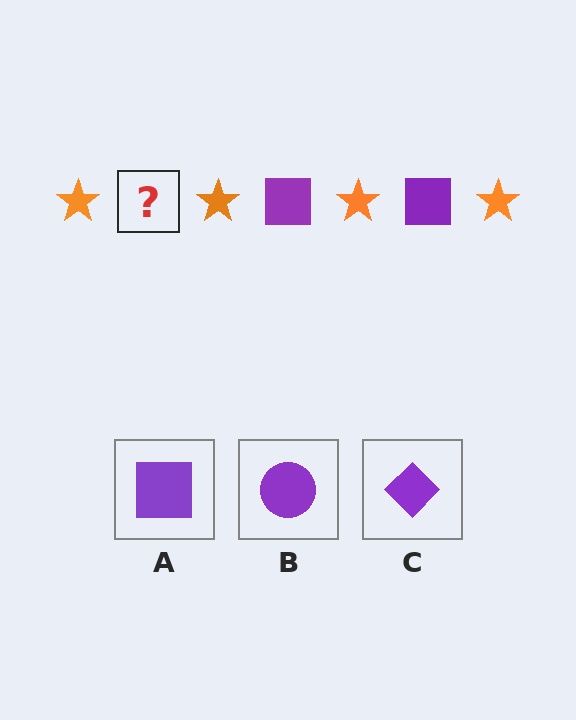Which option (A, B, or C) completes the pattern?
A.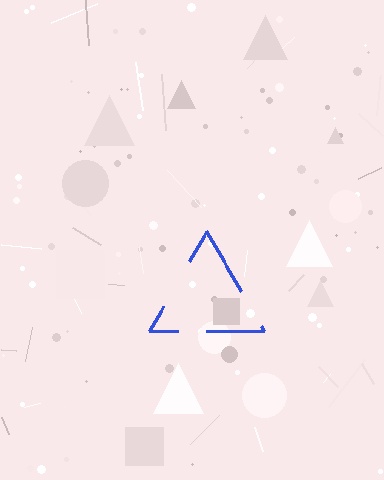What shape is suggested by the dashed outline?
The dashed outline suggests a triangle.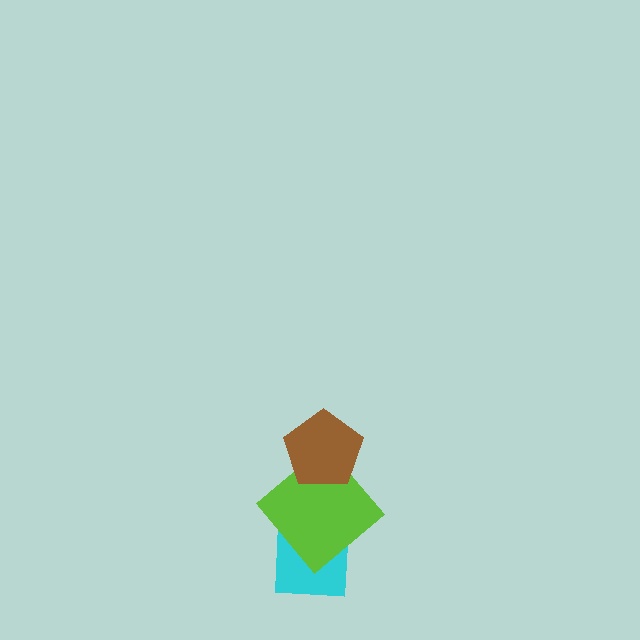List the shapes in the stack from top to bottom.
From top to bottom: the brown pentagon, the lime diamond, the cyan square.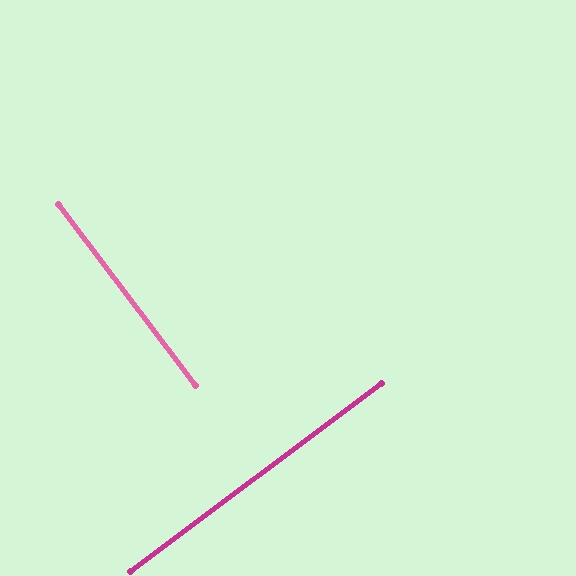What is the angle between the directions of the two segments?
Approximately 90 degrees.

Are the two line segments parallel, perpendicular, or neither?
Perpendicular — they meet at approximately 90°.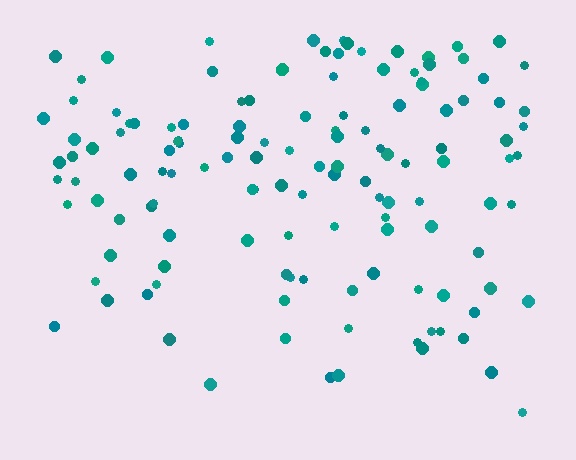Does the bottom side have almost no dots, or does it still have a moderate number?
Still a moderate number, just noticeably fewer than the top.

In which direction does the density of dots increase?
From bottom to top, with the top side densest.